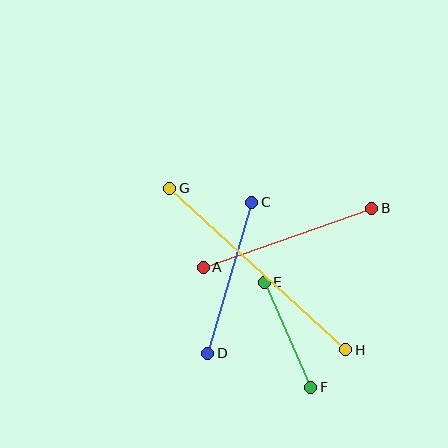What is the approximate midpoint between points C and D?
The midpoint is at approximately (230, 278) pixels.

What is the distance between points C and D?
The distance is approximately 158 pixels.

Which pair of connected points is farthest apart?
Points G and H are farthest apart.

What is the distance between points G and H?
The distance is approximately 239 pixels.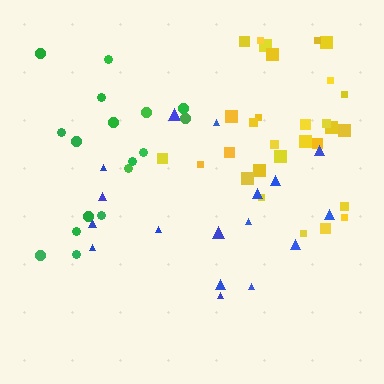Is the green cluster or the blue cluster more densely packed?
Green.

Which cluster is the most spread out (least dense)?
Blue.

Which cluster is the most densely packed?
Yellow.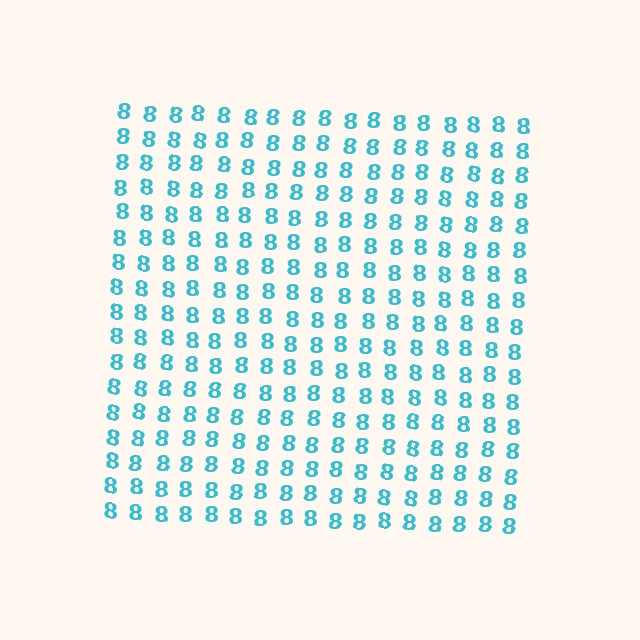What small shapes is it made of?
It is made of small digit 8's.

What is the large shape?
The large shape is a square.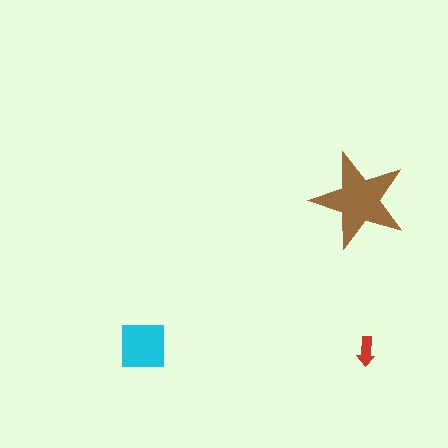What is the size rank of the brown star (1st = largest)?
1st.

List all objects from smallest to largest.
The red arrow, the cyan square, the brown star.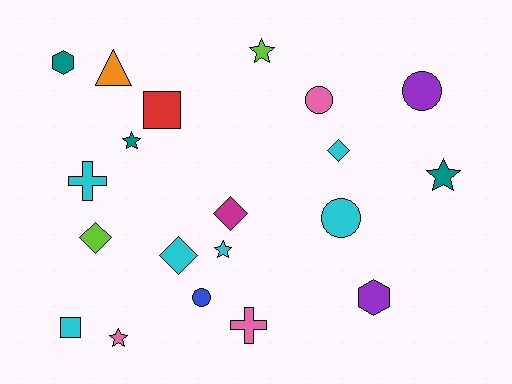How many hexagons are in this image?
There are 2 hexagons.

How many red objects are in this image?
There is 1 red object.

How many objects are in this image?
There are 20 objects.